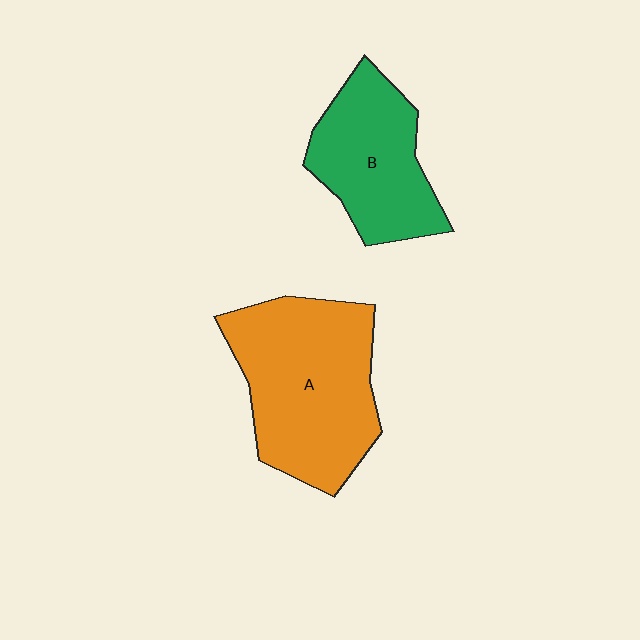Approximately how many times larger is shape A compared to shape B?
Approximately 1.4 times.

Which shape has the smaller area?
Shape B (green).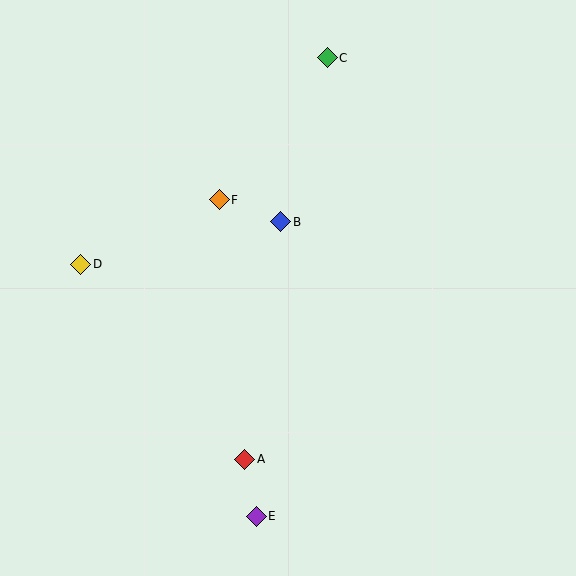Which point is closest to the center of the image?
Point B at (281, 222) is closest to the center.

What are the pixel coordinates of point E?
Point E is at (256, 516).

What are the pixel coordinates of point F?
Point F is at (219, 200).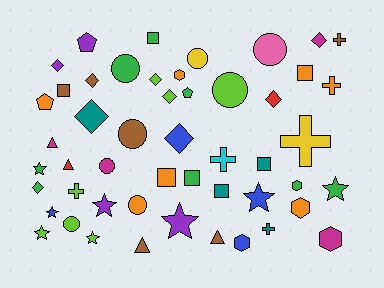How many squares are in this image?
There are 7 squares.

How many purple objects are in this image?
There are 4 purple objects.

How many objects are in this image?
There are 50 objects.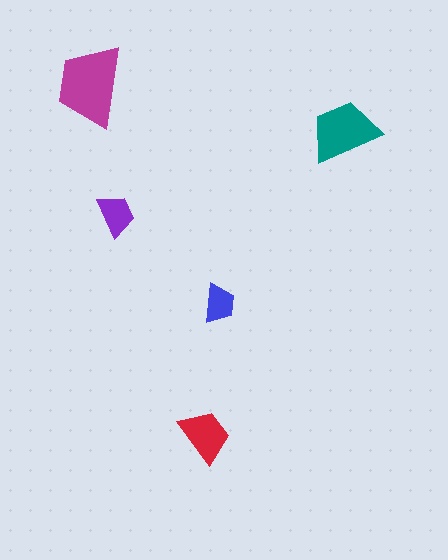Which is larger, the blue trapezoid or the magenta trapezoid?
The magenta one.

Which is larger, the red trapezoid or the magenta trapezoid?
The magenta one.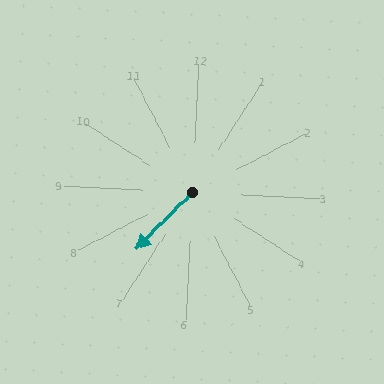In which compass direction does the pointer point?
Southwest.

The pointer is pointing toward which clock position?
Roughly 7 o'clock.